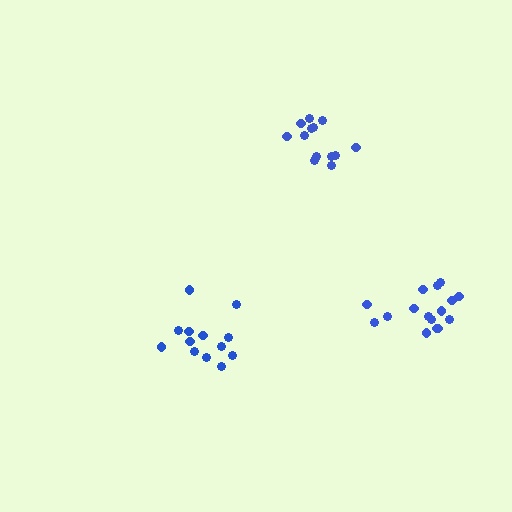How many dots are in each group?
Group 1: 13 dots, Group 2: 13 dots, Group 3: 16 dots (42 total).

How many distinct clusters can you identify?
There are 3 distinct clusters.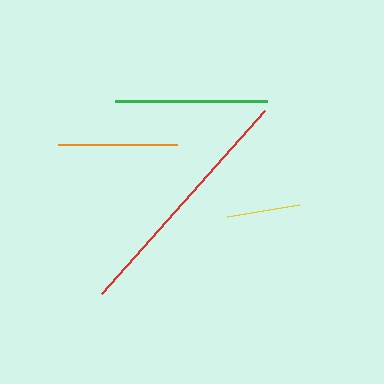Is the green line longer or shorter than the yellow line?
The green line is longer than the yellow line.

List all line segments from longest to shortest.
From longest to shortest: red, green, orange, yellow.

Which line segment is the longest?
The red line is the longest at approximately 245 pixels.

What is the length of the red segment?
The red segment is approximately 245 pixels long.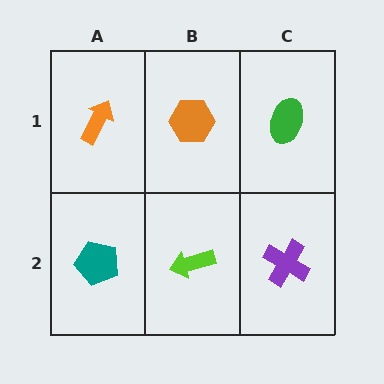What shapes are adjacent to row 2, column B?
An orange hexagon (row 1, column B), a teal pentagon (row 2, column A), a purple cross (row 2, column C).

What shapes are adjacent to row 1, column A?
A teal pentagon (row 2, column A), an orange hexagon (row 1, column B).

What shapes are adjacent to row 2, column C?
A green ellipse (row 1, column C), a lime arrow (row 2, column B).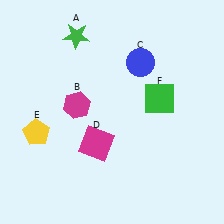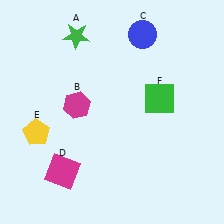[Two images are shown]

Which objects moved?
The objects that moved are: the blue circle (C), the magenta square (D).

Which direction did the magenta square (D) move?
The magenta square (D) moved left.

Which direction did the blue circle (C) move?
The blue circle (C) moved up.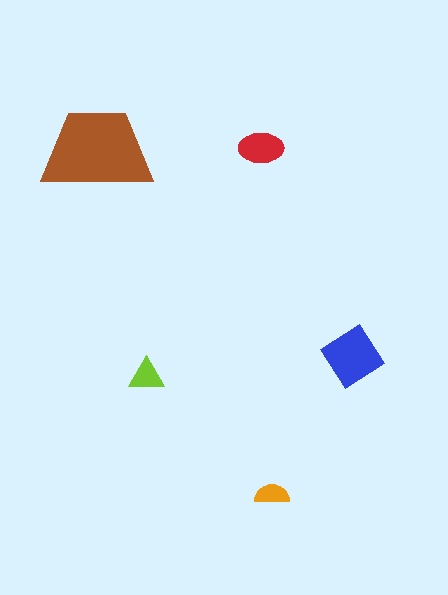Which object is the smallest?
The orange semicircle.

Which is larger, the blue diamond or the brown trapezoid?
The brown trapezoid.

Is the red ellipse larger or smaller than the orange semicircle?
Larger.